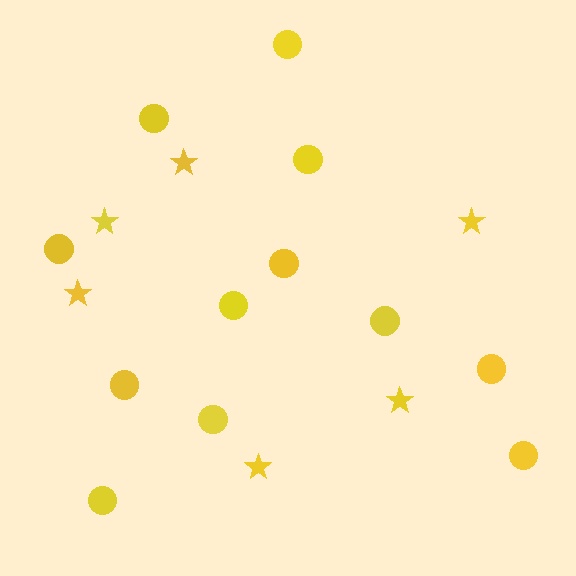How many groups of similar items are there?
There are 2 groups: one group of stars (6) and one group of circles (12).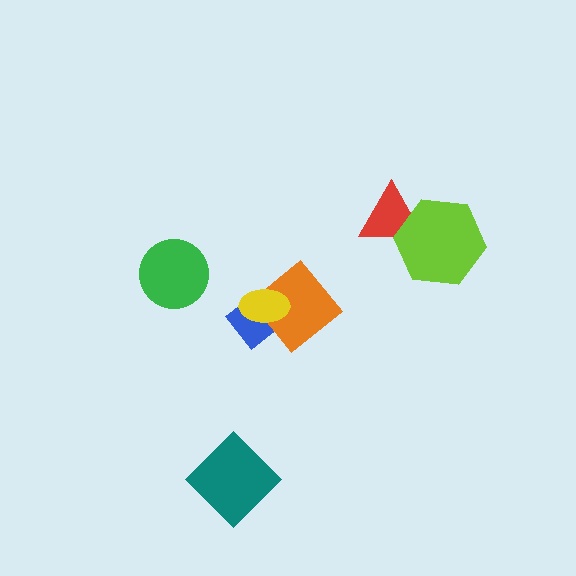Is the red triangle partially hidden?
Yes, it is partially covered by another shape.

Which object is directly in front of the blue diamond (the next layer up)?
The orange diamond is directly in front of the blue diamond.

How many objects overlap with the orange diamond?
2 objects overlap with the orange diamond.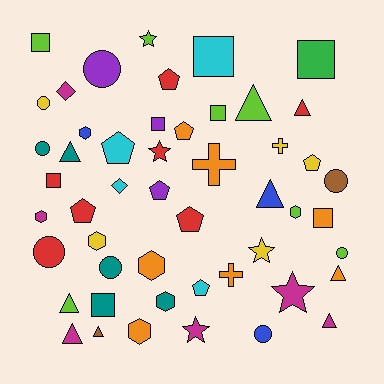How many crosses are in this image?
There are 3 crosses.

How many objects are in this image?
There are 50 objects.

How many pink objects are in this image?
There are no pink objects.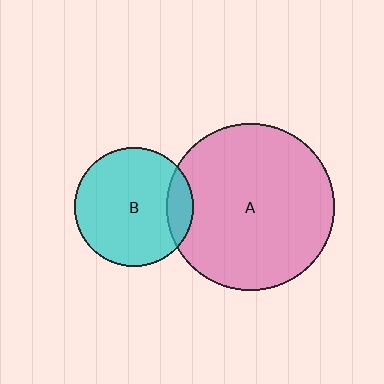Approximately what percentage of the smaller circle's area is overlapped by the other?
Approximately 15%.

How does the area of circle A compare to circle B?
Approximately 2.0 times.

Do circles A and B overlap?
Yes.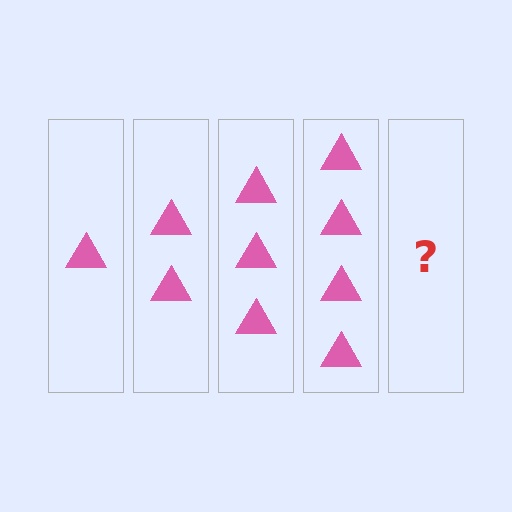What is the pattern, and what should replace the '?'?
The pattern is that each step adds one more triangle. The '?' should be 5 triangles.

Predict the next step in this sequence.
The next step is 5 triangles.